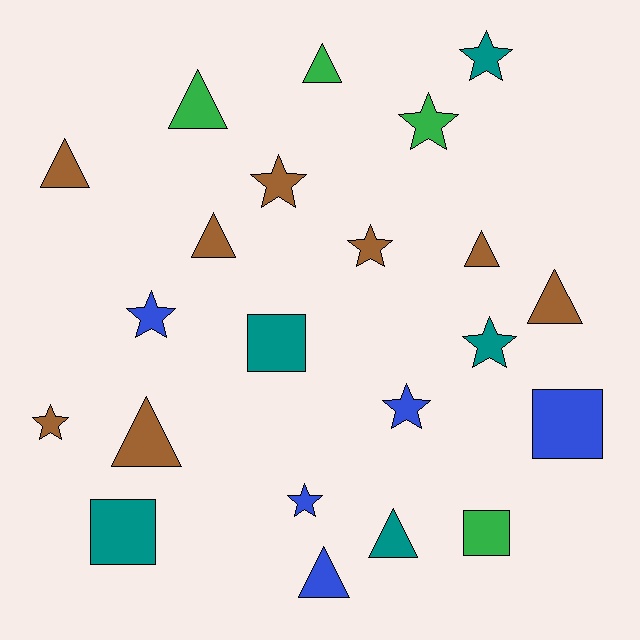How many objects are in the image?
There are 22 objects.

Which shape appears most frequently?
Star, with 9 objects.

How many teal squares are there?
There are 2 teal squares.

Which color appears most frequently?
Brown, with 8 objects.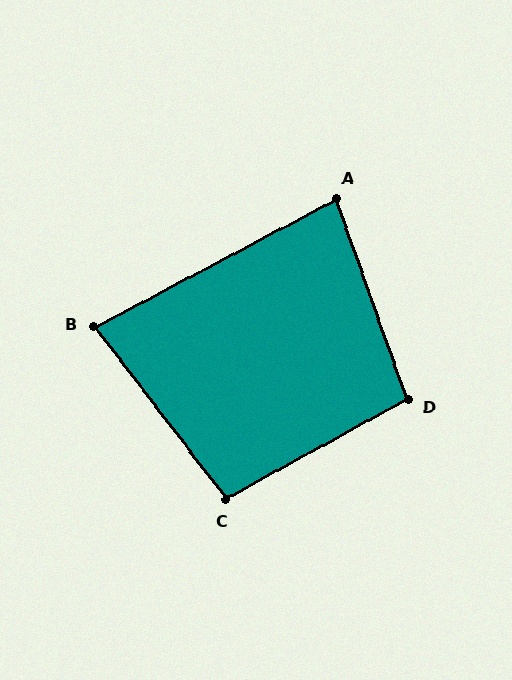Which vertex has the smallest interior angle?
B, at approximately 80 degrees.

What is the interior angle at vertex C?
Approximately 98 degrees (obtuse).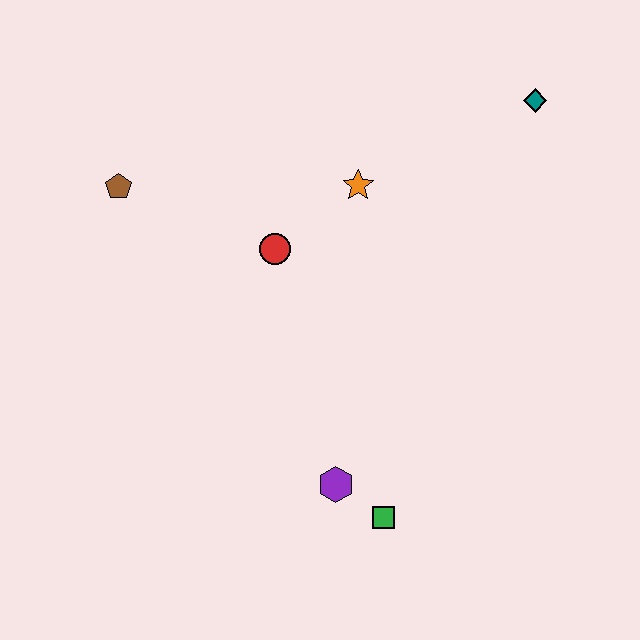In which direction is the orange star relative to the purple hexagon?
The orange star is above the purple hexagon.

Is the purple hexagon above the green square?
Yes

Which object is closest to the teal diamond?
The orange star is closest to the teal diamond.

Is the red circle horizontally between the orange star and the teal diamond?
No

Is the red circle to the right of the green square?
No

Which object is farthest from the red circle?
The teal diamond is farthest from the red circle.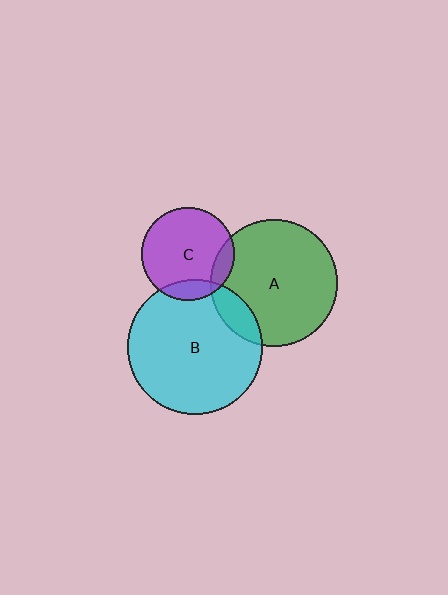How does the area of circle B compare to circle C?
Approximately 2.1 times.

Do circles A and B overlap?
Yes.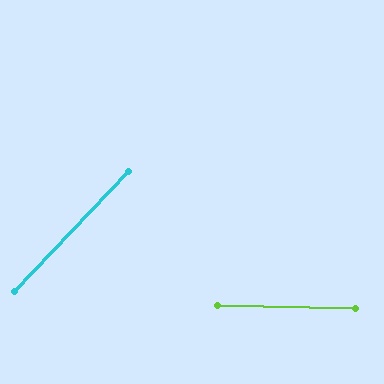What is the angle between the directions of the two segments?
Approximately 48 degrees.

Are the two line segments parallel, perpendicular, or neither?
Neither parallel nor perpendicular — they differ by about 48°.